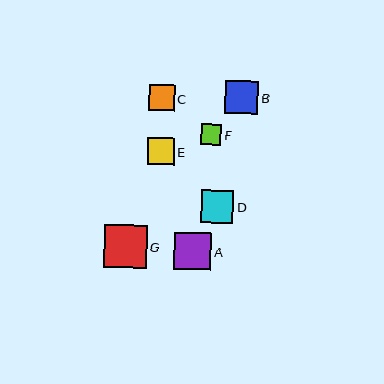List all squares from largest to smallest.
From largest to smallest: G, A, B, D, E, C, F.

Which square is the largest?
Square G is the largest with a size of approximately 43 pixels.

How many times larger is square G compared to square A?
Square G is approximately 1.2 times the size of square A.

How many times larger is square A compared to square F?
Square A is approximately 1.8 times the size of square F.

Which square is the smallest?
Square F is the smallest with a size of approximately 21 pixels.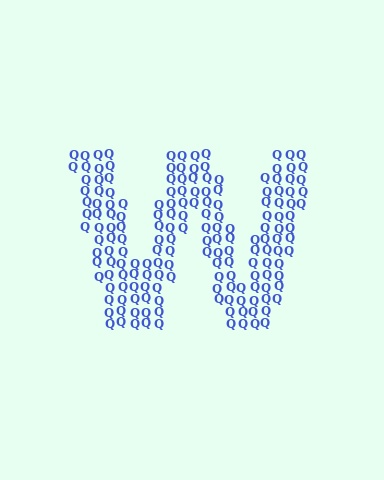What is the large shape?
The large shape is the letter W.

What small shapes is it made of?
It is made of small letter Q's.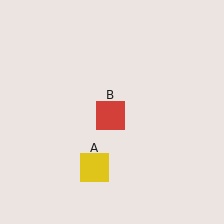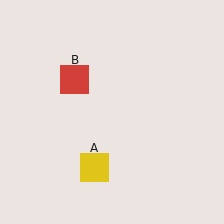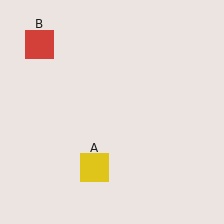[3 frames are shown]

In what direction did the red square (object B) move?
The red square (object B) moved up and to the left.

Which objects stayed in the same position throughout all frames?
Yellow square (object A) remained stationary.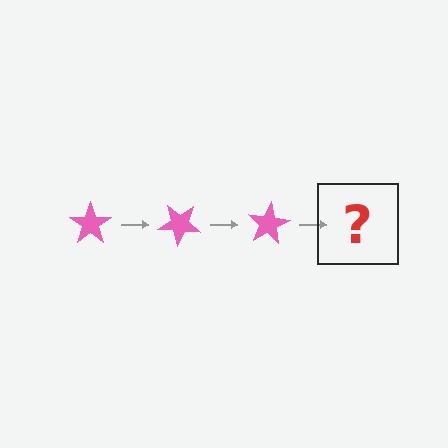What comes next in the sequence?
The next element should be a pink star rotated 120 degrees.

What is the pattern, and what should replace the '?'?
The pattern is that the star rotates 40 degrees each step. The '?' should be a pink star rotated 120 degrees.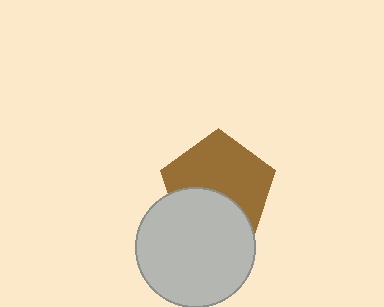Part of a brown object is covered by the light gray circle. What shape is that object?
It is a pentagon.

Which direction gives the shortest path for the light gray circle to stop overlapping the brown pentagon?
Moving down gives the shortest separation.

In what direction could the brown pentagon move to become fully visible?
The brown pentagon could move up. That would shift it out from behind the light gray circle entirely.